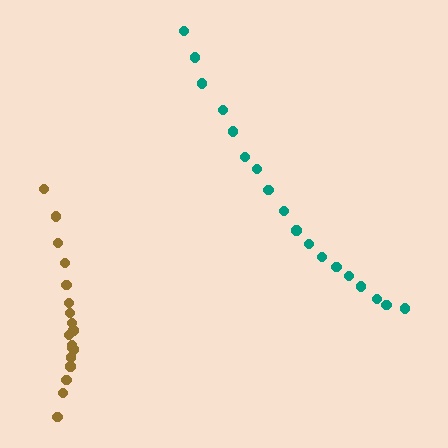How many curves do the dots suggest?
There are 2 distinct paths.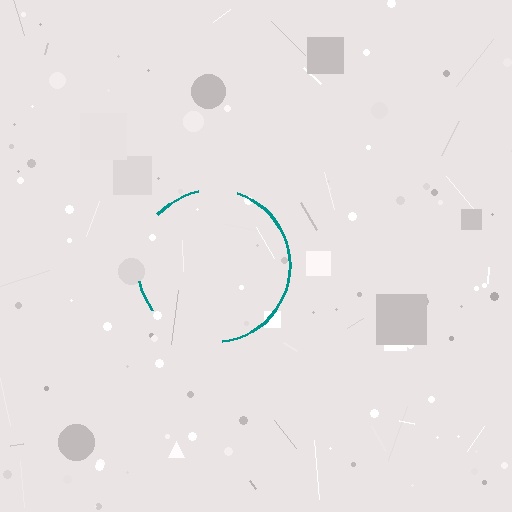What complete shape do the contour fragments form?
The contour fragments form a circle.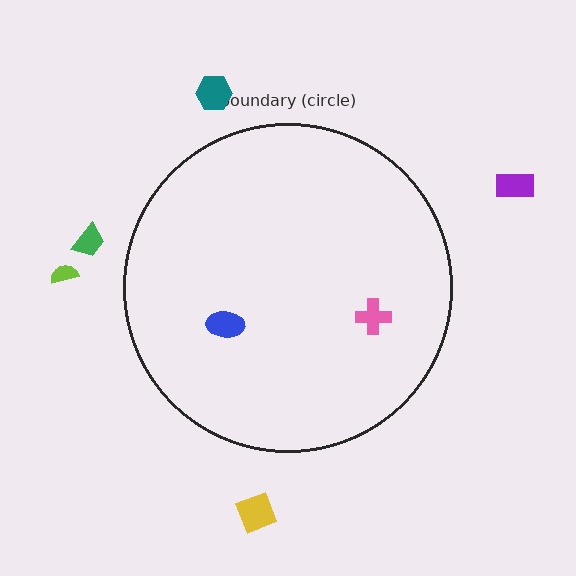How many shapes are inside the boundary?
2 inside, 5 outside.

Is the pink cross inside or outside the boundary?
Inside.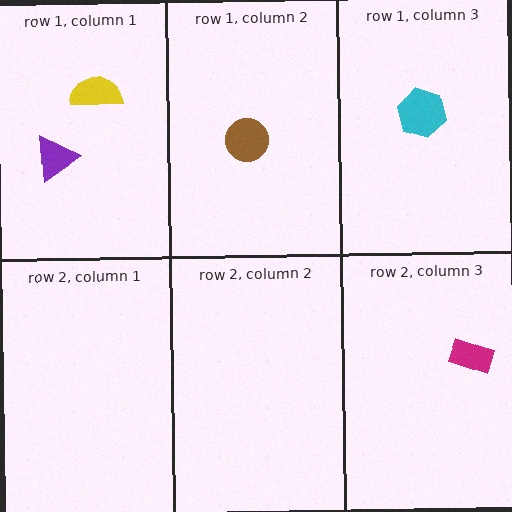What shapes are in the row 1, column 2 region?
The brown circle.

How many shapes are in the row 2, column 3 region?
1.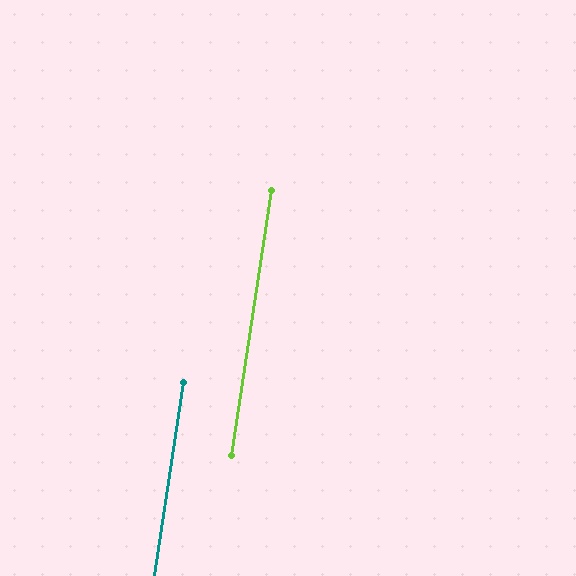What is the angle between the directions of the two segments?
Approximately 0 degrees.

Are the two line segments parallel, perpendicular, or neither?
Parallel — their directions differ by only 0.2°.